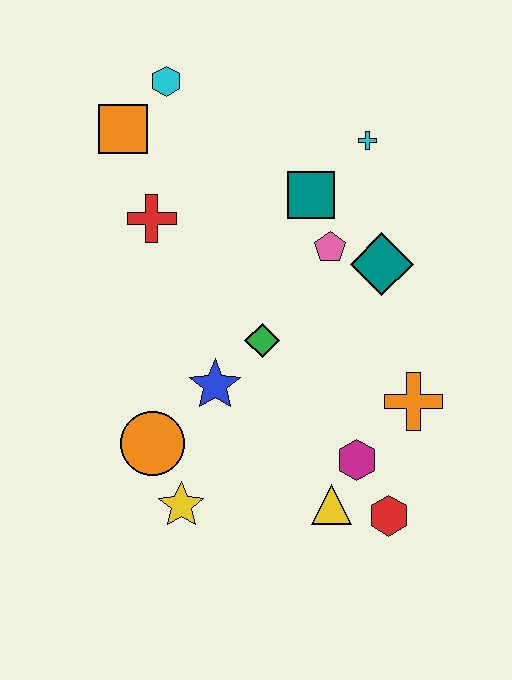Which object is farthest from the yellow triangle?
The cyan hexagon is farthest from the yellow triangle.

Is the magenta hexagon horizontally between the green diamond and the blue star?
No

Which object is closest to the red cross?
The orange square is closest to the red cross.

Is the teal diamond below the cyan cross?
Yes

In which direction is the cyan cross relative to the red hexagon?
The cyan cross is above the red hexagon.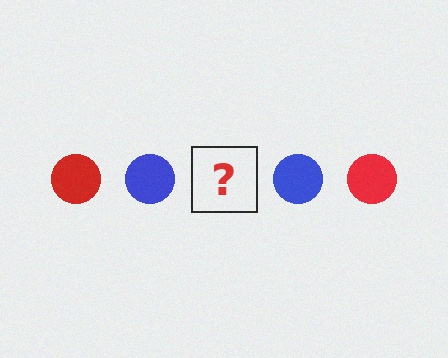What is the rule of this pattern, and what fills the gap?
The rule is that the pattern cycles through red, blue circles. The gap should be filled with a red circle.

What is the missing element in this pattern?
The missing element is a red circle.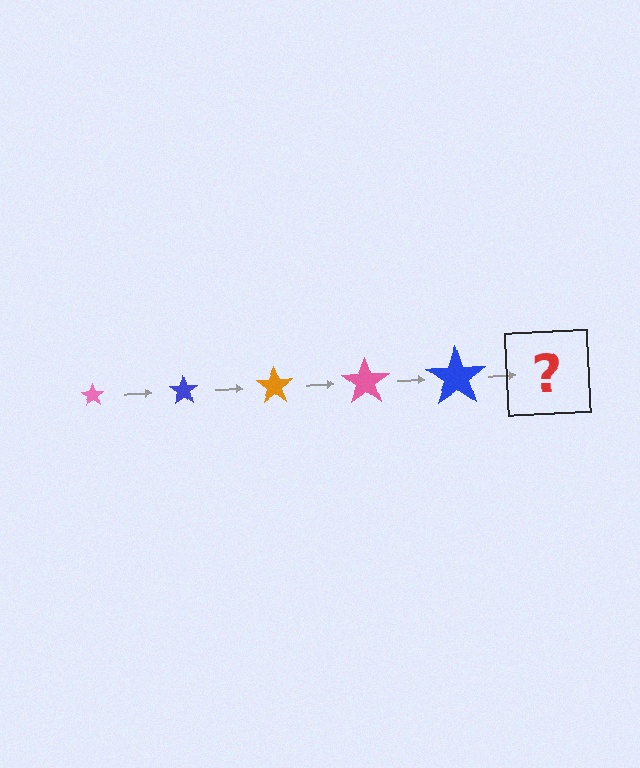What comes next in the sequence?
The next element should be an orange star, larger than the previous one.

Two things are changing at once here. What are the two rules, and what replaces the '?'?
The two rules are that the star grows larger each step and the color cycles through pink, blue, and orange. The '?' should be an orange star, larger than the previous one.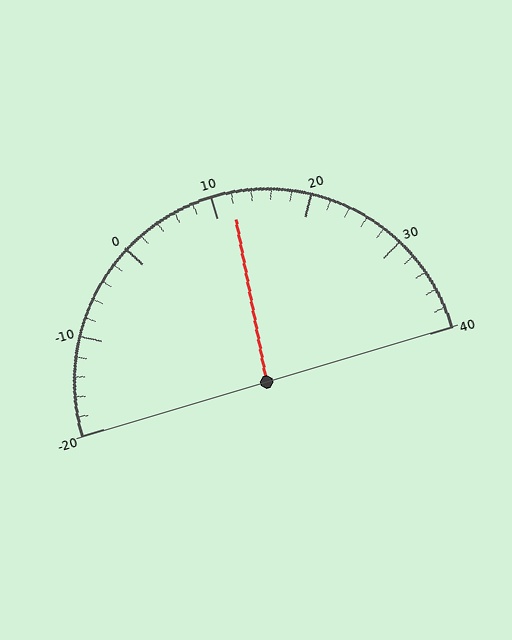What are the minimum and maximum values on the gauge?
The gauge ranges from -20 to 40.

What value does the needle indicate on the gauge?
The needle indicates approximately 12.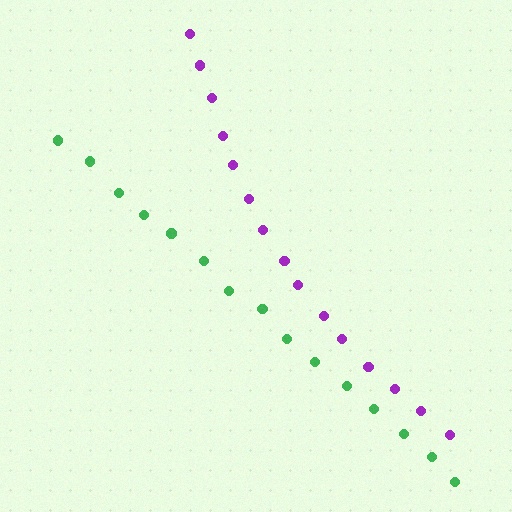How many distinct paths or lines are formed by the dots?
There are 2 distinct paths.